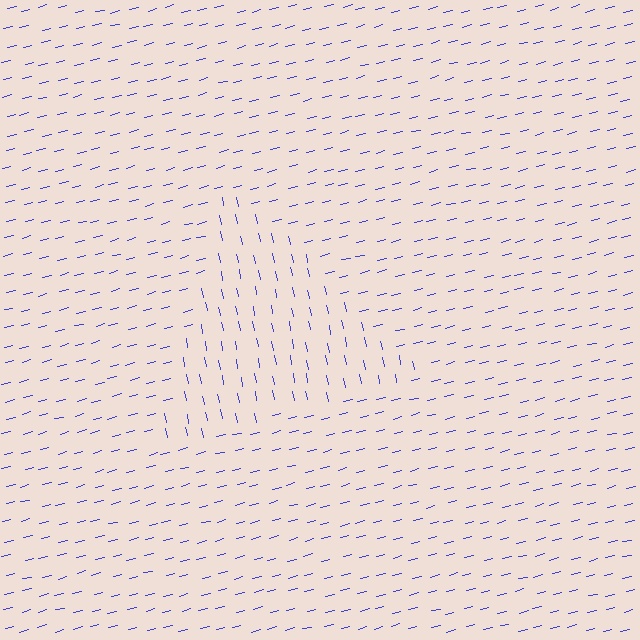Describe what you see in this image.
The image is filled with small blue line segments. A triangle region in the image has lines oriented differently from the surrounding lines, creating a visible texture boundary.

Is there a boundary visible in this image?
Yes, there is a texture boundary formed by a change in line orientation.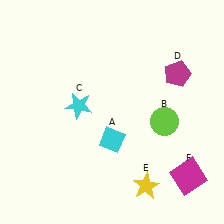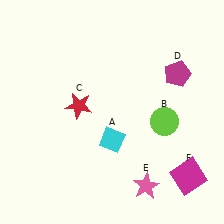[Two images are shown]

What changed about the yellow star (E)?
In Image 1, E is yellow. In Image 2, it changed to pink.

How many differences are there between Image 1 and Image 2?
There are 2 differences between the two images.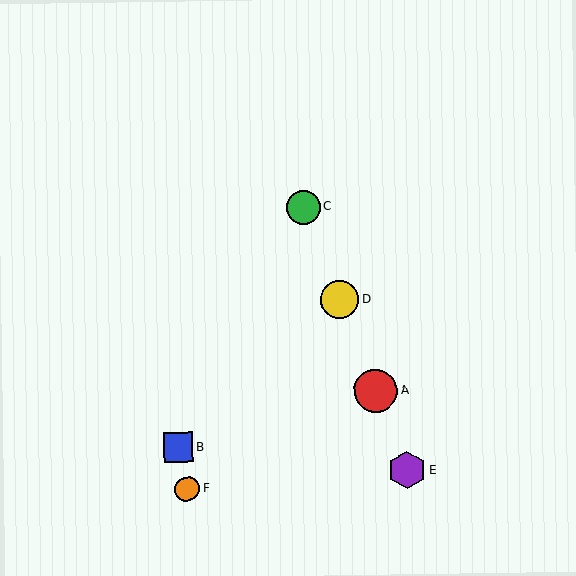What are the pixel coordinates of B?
Object B is at (178, 447).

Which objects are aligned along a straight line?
Objects A, C, D, E are aligned along a straight line.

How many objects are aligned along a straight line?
4 objects (A, C, D, E) are aligned along a straight line.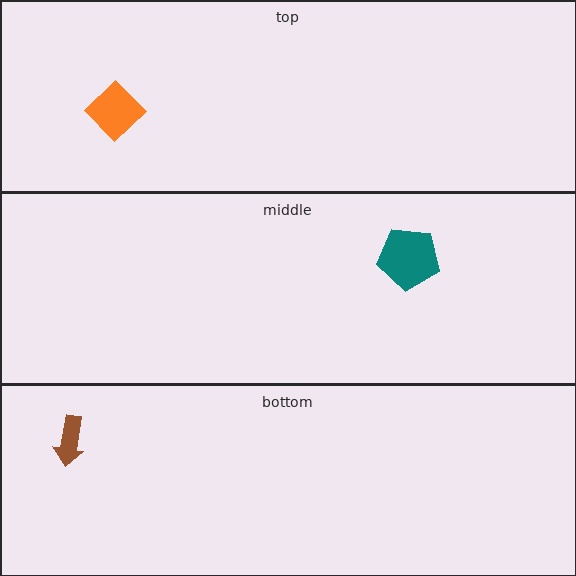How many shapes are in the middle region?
1.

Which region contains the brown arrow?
The bottom region.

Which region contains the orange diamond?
The top region.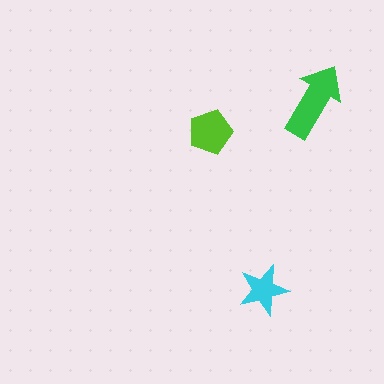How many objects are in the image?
There are 3 objects in the image.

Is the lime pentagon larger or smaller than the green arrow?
Smaller.